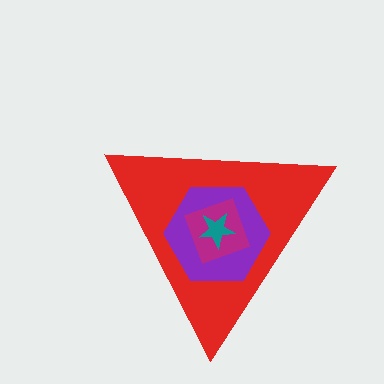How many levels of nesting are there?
4.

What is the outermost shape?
The red triangle.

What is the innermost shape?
The teal star.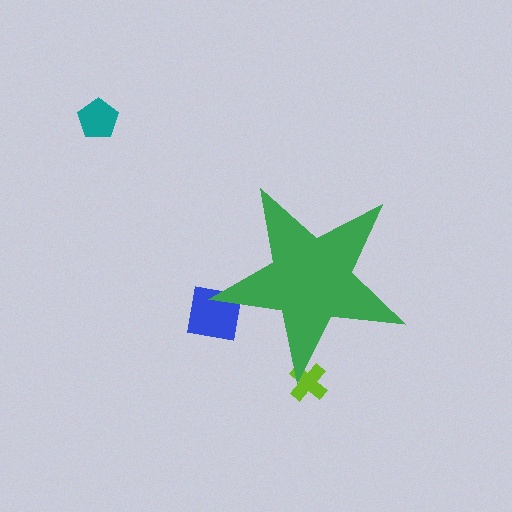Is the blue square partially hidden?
Yes, the blue square is partially hidden behind the green star.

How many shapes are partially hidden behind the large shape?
2 shapes are partially hidden.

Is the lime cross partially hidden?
Yes, the lime cross is partially hidden behind the green star.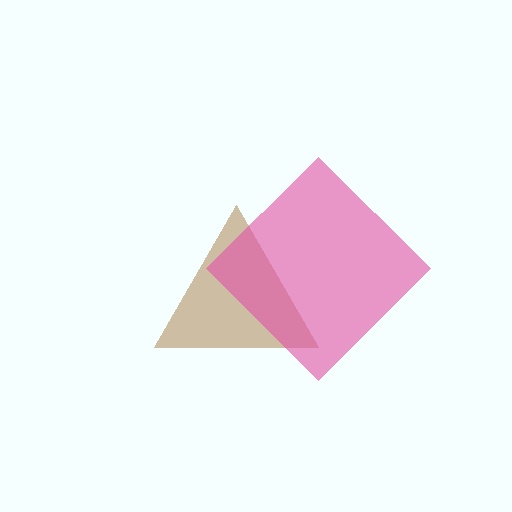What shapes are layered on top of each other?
The layered shapes are: a brown triangle, a pink diamond.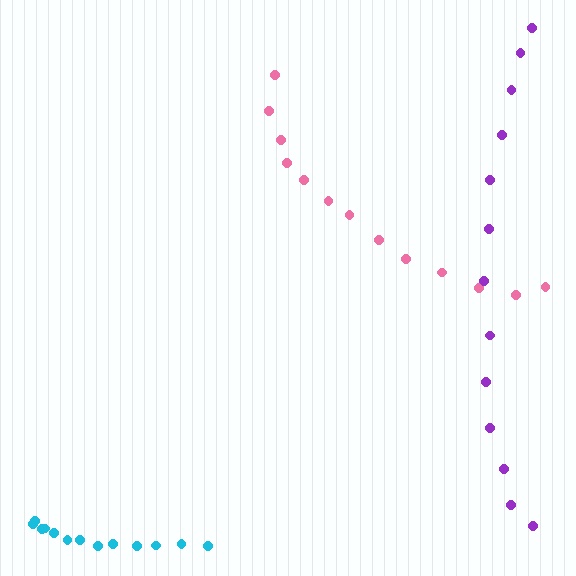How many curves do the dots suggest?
There are 3 distinct paths.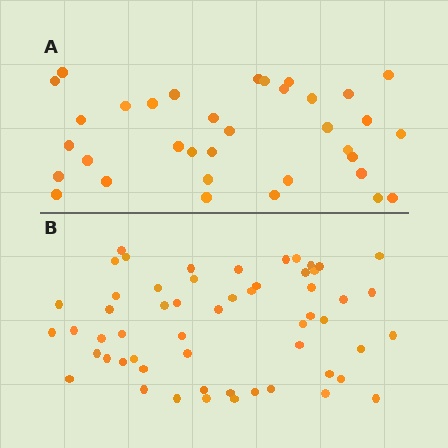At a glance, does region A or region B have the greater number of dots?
Region B (the bottom region) has more dots.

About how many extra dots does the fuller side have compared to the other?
Region B has approximately 20 more dots than region A.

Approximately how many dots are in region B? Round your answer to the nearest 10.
About 60 dots. (The exact count is 56, which rounds to 60.)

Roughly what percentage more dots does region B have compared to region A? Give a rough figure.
About 60% more.